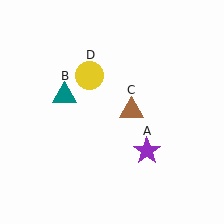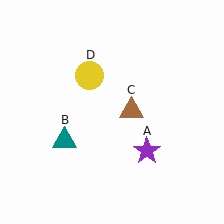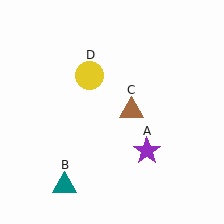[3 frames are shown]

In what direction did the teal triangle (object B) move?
The teal triangle (object B) moved down.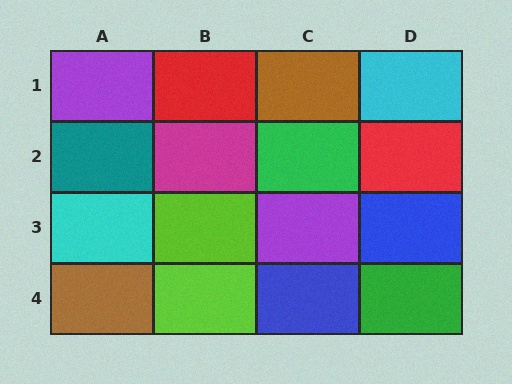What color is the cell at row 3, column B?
Lime.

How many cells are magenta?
1 cell is magenta.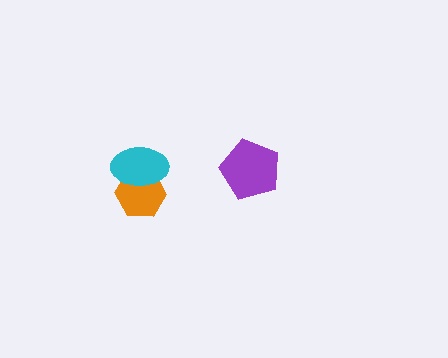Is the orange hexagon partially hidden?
Yes, it is partially covered by another shape.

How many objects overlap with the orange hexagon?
1 object overlaps with the orange hexagon.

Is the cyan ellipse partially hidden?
No, no other shape covers it.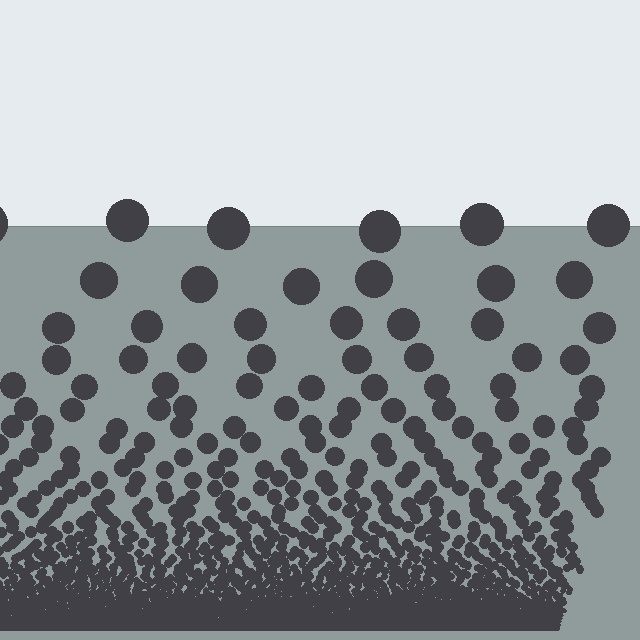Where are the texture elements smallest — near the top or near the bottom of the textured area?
Near the bottom.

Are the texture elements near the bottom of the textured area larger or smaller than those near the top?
Smaller. The gradient is inverted — elements near the bottom are smaller and denser.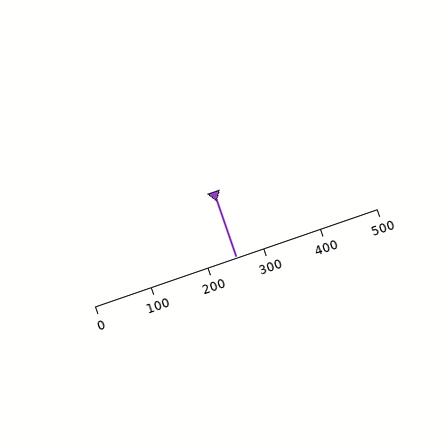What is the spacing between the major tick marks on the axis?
The major ticks are spaced 100 apart.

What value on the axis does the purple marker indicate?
The marker indicates approximately 250.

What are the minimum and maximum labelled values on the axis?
The axis runs from 0 to 500.